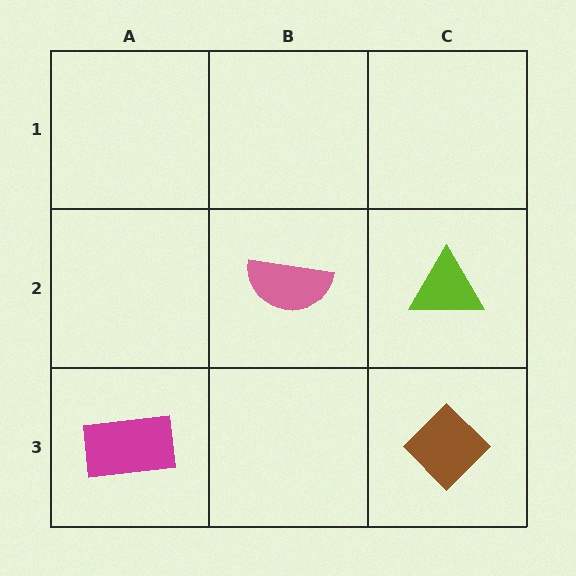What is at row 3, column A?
A magenta rectangle.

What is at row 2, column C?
A lime triangle.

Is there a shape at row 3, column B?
No, that cell is empty.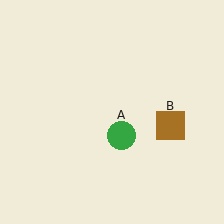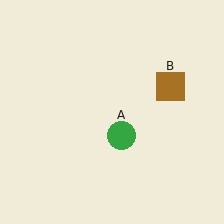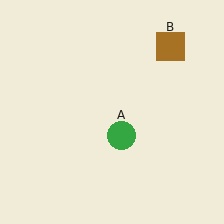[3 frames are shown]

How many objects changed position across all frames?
1 object changed position: brown square (object B).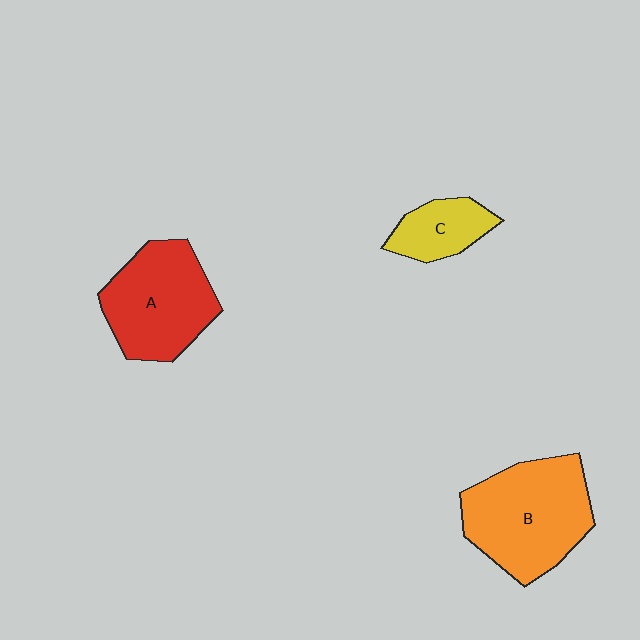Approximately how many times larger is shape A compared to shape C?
Approximately 2.1 times.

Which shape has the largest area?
Shape B (orange).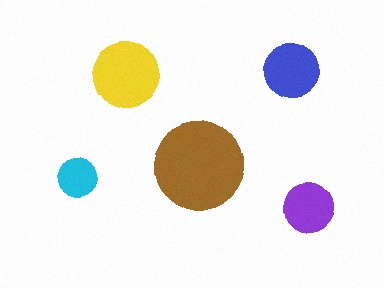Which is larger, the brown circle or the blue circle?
The brown one.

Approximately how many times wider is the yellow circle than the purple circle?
About 1.5 times wider.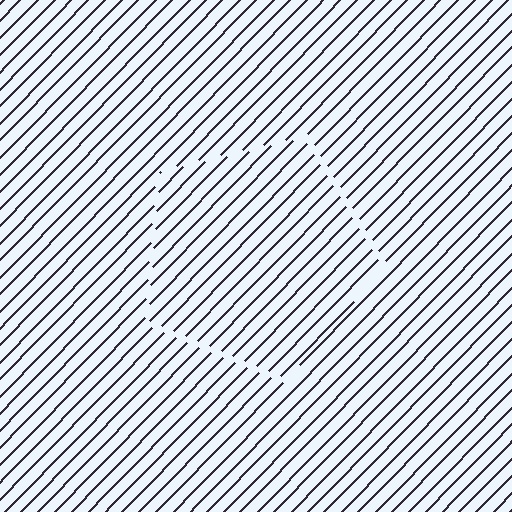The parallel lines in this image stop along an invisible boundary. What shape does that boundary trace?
An illusory pentagon. The interior of the shape contains the same grating, shifted by half a period — the contour is defined by the phase discontinuity where line-ends from the inner and outer gratings abut.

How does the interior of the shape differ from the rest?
The interior of the shape contains the same grating, shifted by half a period — the contour is defined by the phase discontinuity where line-ends from the inner and outer gratings abut.